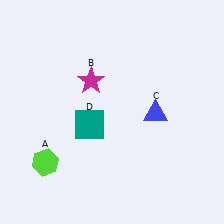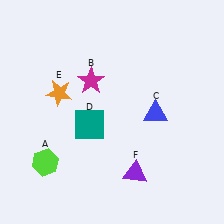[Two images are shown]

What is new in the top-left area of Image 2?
An orange star (E) was added in the top-left area of Image 2.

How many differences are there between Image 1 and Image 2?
There are 2 differences between the two images.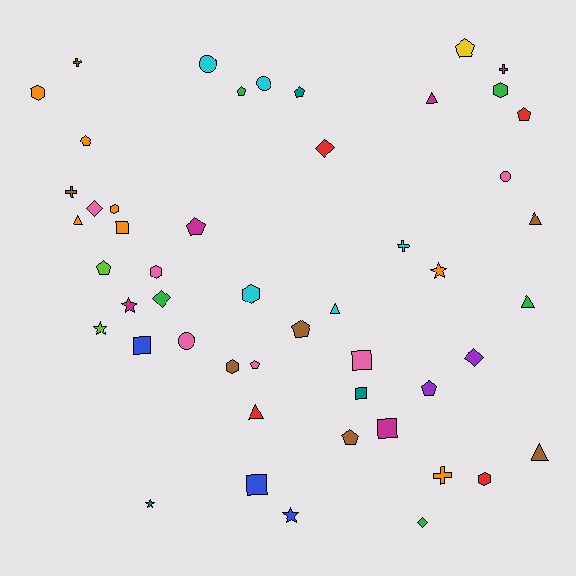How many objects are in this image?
There are 50 objects.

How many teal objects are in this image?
There are 3 teal objects.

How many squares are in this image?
There are 6 squares.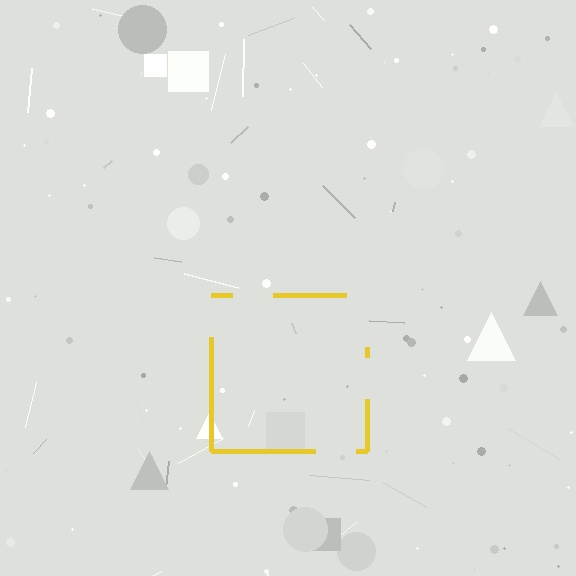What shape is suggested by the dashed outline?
The dashed outline suggests a square.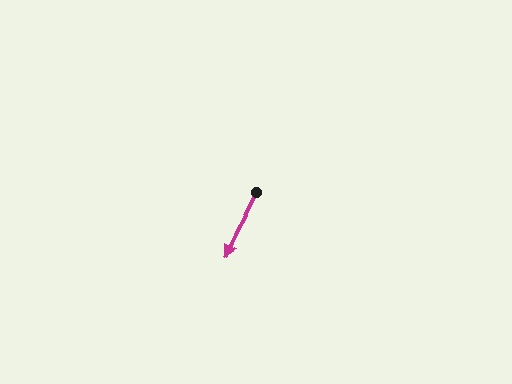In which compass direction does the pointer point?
Southwest.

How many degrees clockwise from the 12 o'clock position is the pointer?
Approximately 206 degrees.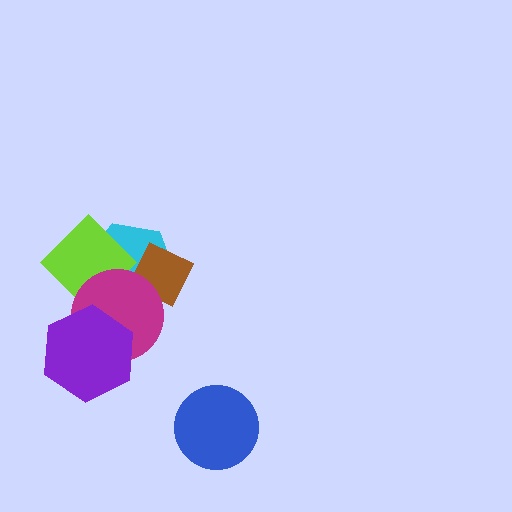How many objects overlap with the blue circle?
0 objects overlap with the blue circle.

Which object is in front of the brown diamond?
The magenta circle is in front of the brown diamond.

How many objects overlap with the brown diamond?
3 objects overlap with the brown diamond.